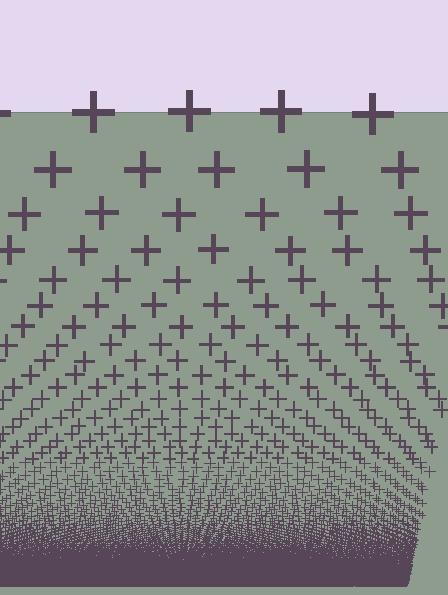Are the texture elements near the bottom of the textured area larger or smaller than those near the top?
Smaller. The gradient is inverted — elements near the bottom are smaller and denser.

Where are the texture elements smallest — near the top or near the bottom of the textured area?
Near the bottom.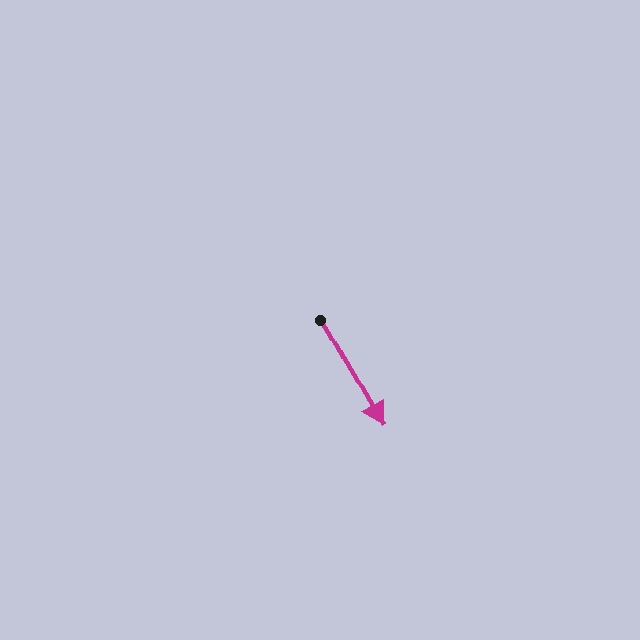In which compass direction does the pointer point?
Southeast.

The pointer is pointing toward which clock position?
Roughly 5 o'clock.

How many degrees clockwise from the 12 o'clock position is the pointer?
Approximately 150 degrees.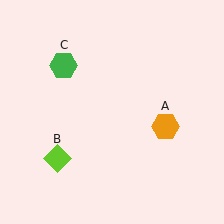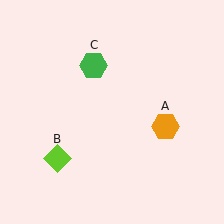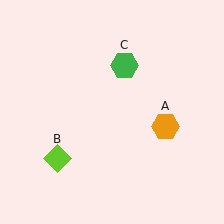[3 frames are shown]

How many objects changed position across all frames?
1 object changed position: green hexagon (object C).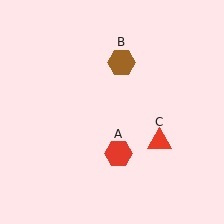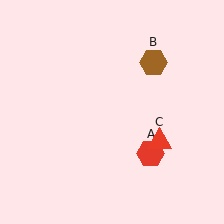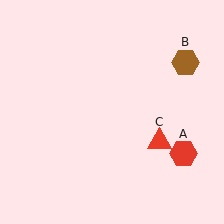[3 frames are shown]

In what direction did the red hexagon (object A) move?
The red hexagon (object A) moved right.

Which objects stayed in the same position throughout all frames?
Red triangle (object C) remained stationary.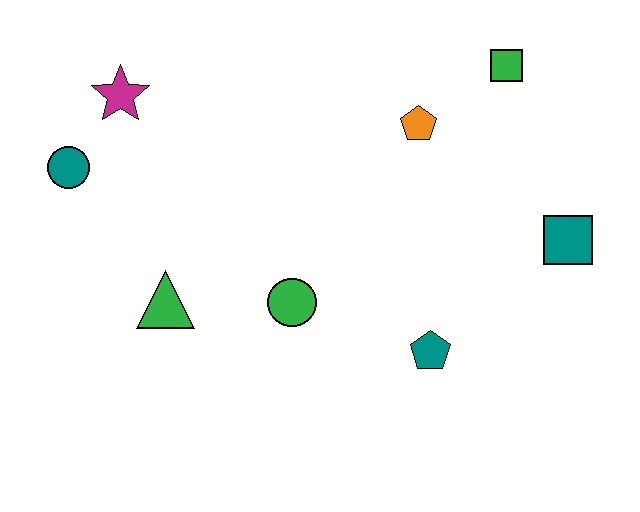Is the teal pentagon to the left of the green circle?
No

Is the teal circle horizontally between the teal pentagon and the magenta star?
No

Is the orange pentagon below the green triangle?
No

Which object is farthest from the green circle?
The green square is farthest from the green circle.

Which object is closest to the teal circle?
The magenta star is closest to the teal circle.